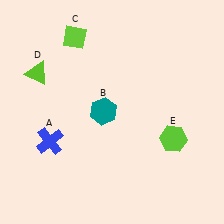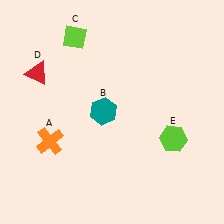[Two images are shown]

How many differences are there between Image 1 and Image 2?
There are 2 differences between the two images.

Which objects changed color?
A changed from blue to orange. D changed from lime to red.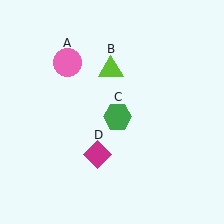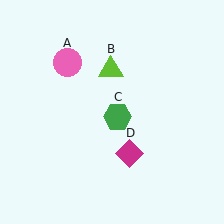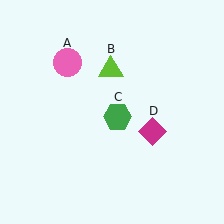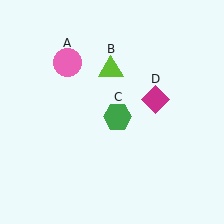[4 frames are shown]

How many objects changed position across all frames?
1 object changed position: magenta diamond (object D).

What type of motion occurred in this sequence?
The magenta diamond (object D) rotated counterclockwise around the center of the scene.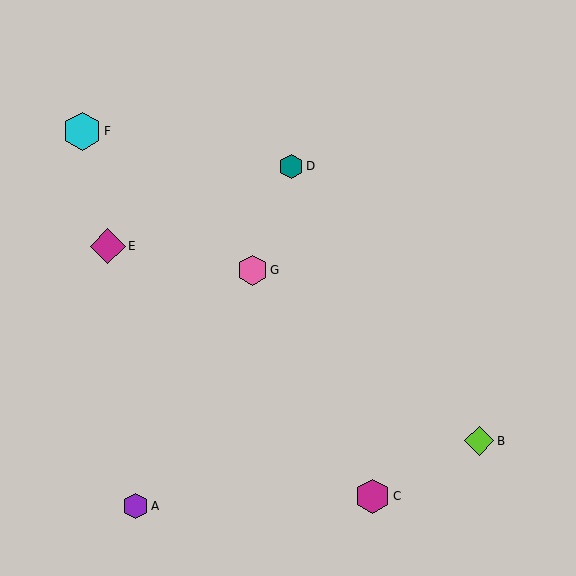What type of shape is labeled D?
Shape D is a teal hexagon.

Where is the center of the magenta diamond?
The center of the magenta diamond is at (108, 246).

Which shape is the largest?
The cyan hexagon (labeled F) is the largest.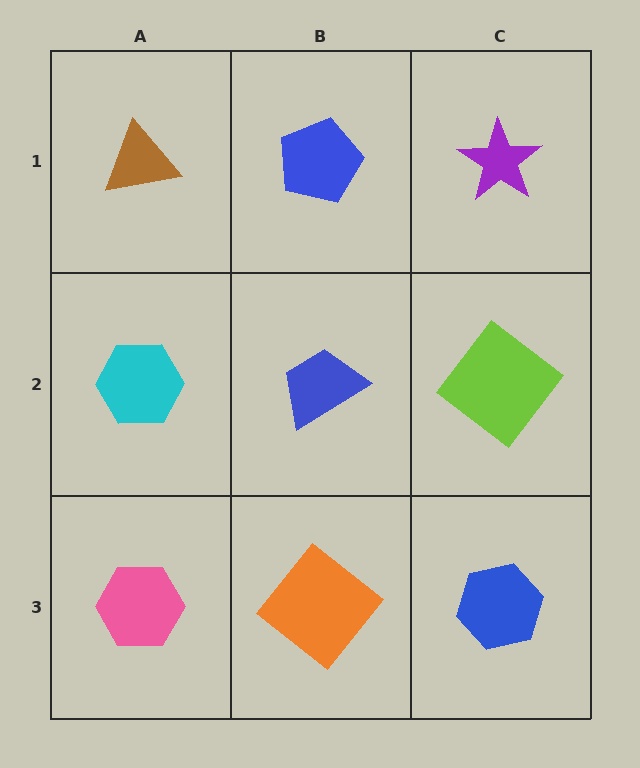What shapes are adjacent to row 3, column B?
A blue trapezoid (row 2, column B), a pink hexagon (row 3, column A), a blue hexagon (row 3, column C).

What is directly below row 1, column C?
A lime diamond.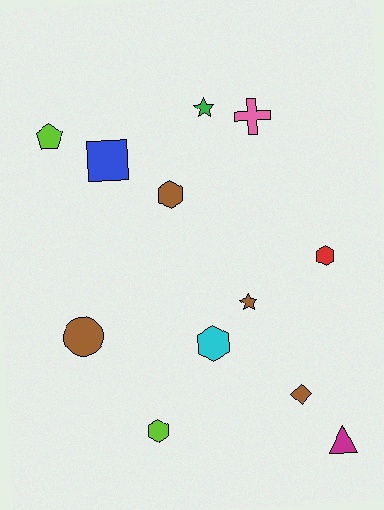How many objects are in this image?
There are 12 objects.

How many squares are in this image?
There is 1 square.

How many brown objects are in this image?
There are 4 brown objects.